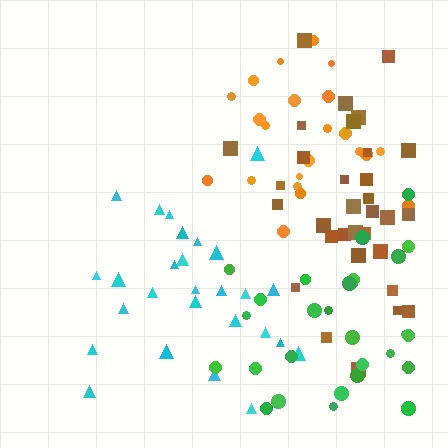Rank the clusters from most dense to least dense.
cyan, brown, green, orange.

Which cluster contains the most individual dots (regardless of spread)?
Brown (33).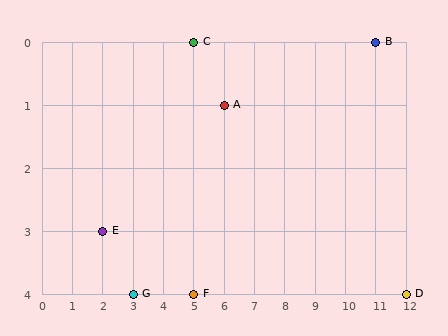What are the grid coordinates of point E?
Point E is at grid coordinates (2, 3).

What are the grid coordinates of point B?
Point B is at grid coordinates (11, 0).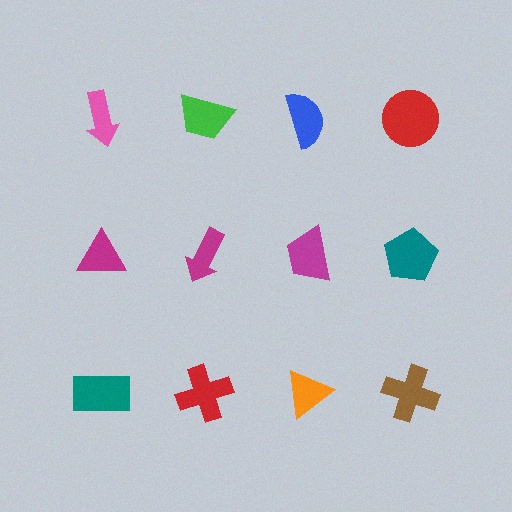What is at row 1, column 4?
A red circle.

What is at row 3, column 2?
A red cross.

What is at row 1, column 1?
A pink arrow.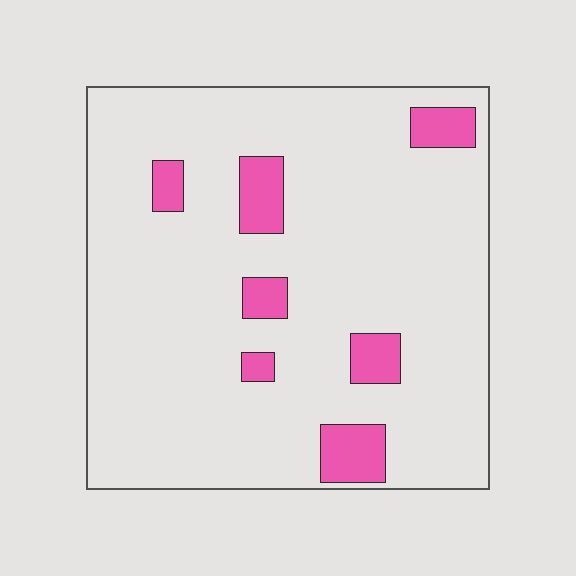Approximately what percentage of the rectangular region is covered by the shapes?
Approximately 10%.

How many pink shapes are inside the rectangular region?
7.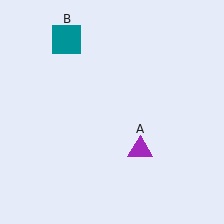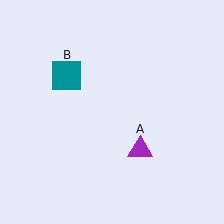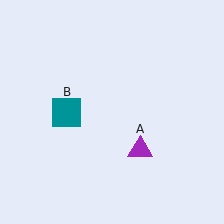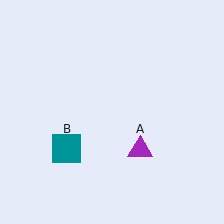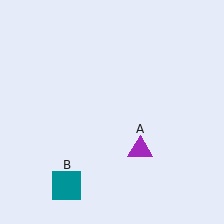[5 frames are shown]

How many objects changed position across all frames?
1 object changed position: teal square (object B).